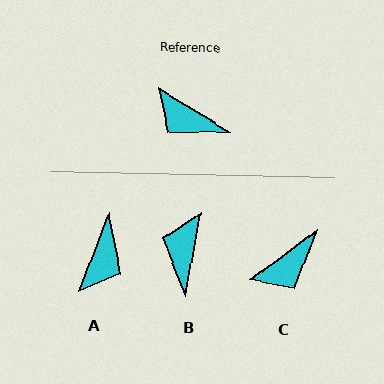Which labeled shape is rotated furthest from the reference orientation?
A, about 101 degrees away.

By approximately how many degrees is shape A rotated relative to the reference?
Approximately 101 degrees counter-clockwise.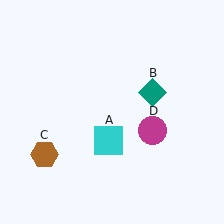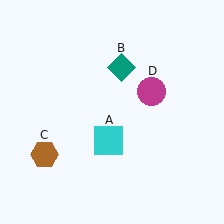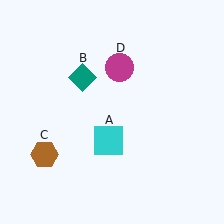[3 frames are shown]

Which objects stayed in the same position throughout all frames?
Cyan square (object A) and brown hexagon (object C) remained stationary.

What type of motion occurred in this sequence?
The teal diamond (object B), magenta circle (object D) rotated counterclockwise around the center of the scene.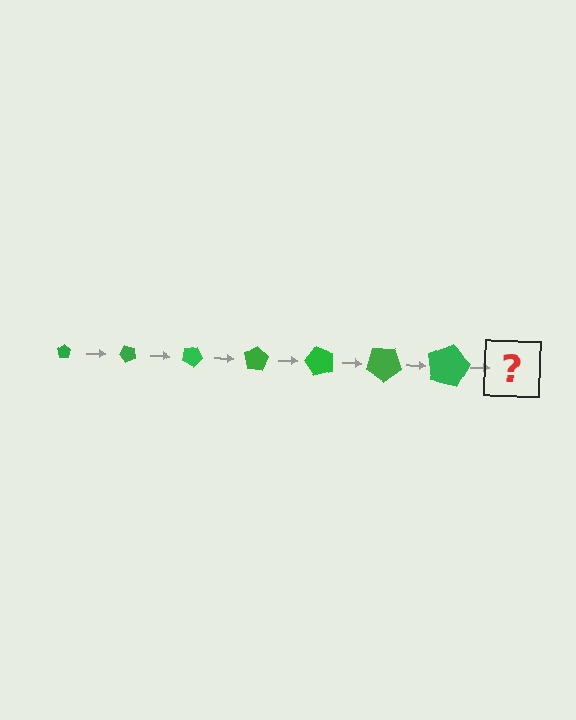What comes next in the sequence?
The next element should be a pentagon, larger than the previous one and rotated 350 degrees from the start.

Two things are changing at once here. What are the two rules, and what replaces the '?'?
The two rules are that the pentagon grows larger each step and it rotates 50 degrees each step. The '?' should be a pentagon, larger than the previous one and rotated 350 degrees from the start.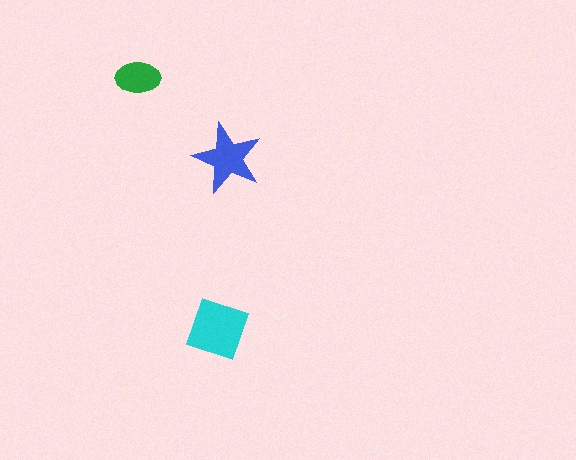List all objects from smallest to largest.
The green ellipse, the blue star, the cyan diamond.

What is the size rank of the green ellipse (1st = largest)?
3rd.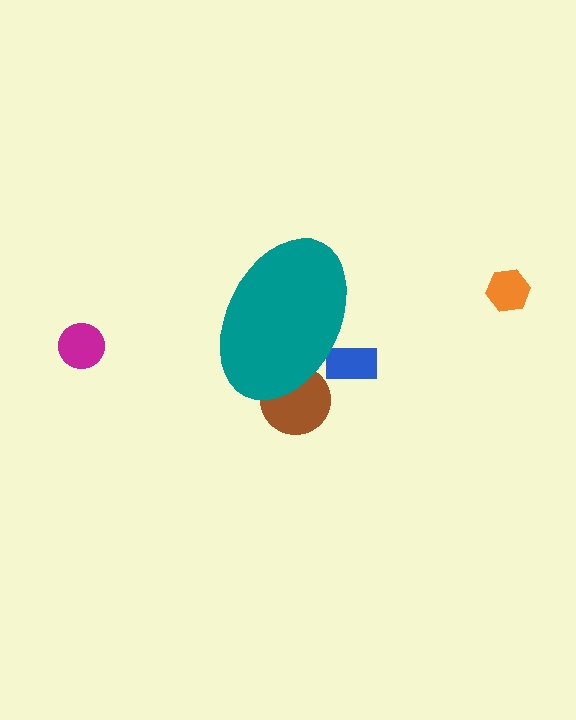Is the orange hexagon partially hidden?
No, the orange hexagon is fully visible.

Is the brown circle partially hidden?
Yes, the brown circle is partially hidden behind the teal ellipse.